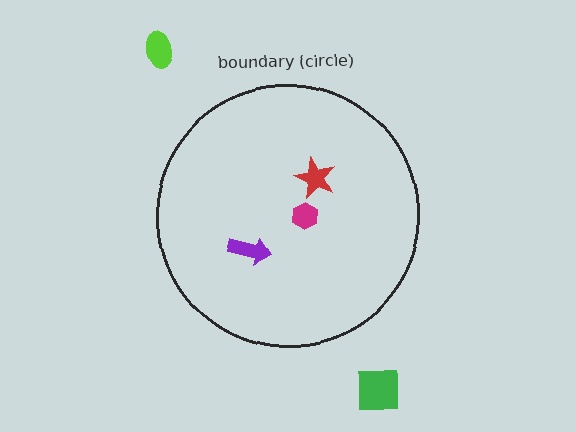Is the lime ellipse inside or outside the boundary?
Outside.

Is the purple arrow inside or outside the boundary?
Inside.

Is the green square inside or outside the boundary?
Outside.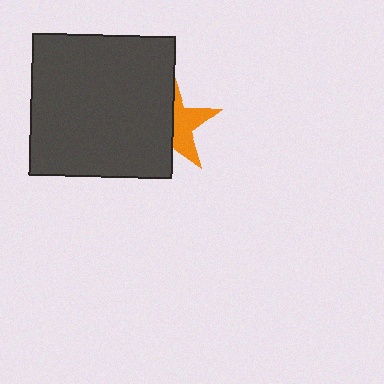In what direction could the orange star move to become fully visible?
The orange star could move right. That would shift it out from behind the dark gray square entirely.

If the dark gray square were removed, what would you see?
You would see the complete orange star.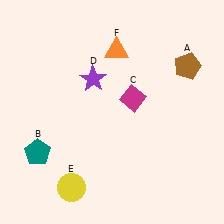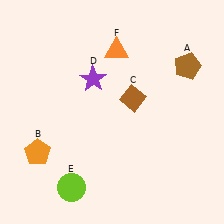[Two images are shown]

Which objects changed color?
B changed from teal to orange. C changed from magenta to brown. E changed from yellow to lime.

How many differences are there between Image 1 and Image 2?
There are 3 differences between the two images.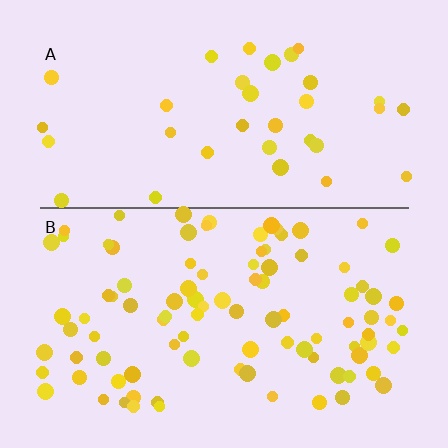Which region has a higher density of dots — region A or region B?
B (the bottom).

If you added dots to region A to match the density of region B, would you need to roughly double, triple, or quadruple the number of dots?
Approximately triple.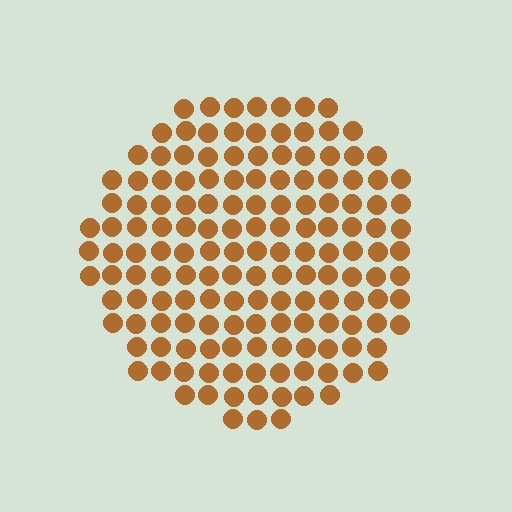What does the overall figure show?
The overall figure shows a circle.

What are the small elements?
The small elements are circles.